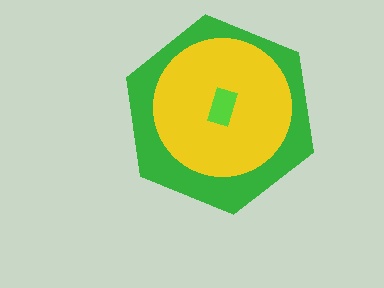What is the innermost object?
The lime rectangle.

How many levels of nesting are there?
3.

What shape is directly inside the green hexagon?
The yellow circle.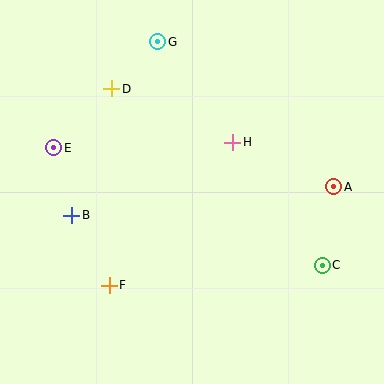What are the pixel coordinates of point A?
Point A is at (334, 187).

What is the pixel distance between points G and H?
The distance between G and H is 126 pixels.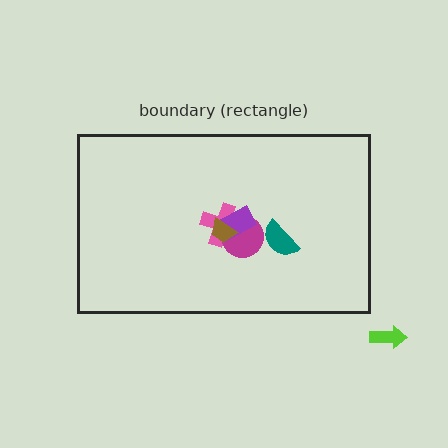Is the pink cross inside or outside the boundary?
Inside.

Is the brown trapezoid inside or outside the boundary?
Inside.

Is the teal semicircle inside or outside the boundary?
Inside.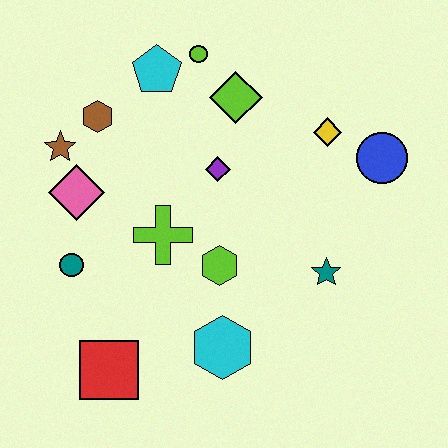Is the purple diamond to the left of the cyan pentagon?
No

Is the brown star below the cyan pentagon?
Yes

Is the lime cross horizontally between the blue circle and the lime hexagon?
No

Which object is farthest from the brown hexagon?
The blue circle is farthest from the brown hexagon.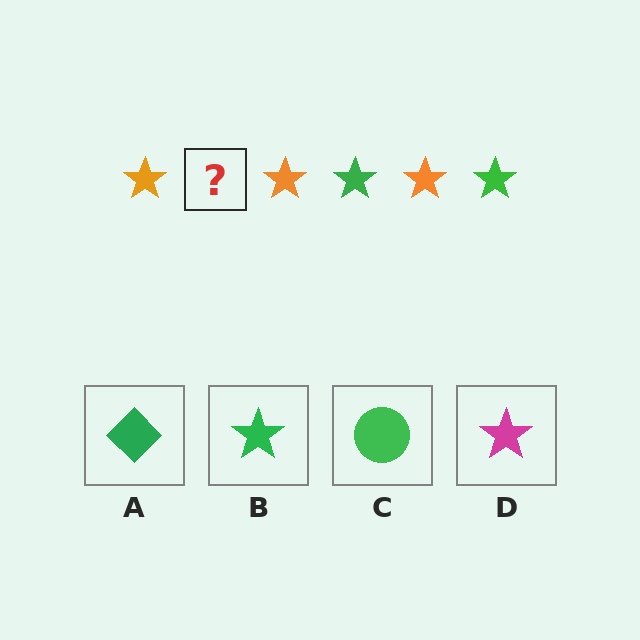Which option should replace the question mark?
Option B.